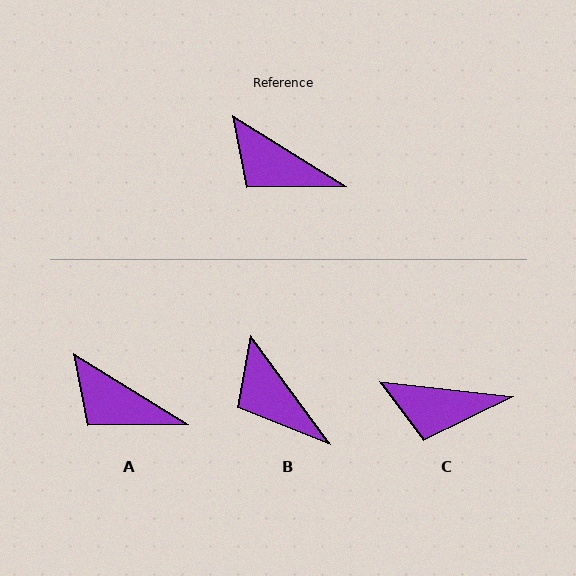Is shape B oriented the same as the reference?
No, it is off by about 22 degrees.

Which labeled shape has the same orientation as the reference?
A.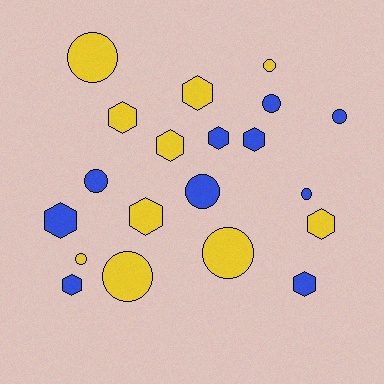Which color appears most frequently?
Blue, with 10 objects.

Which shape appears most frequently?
Circle, with 10 objects.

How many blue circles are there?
There are 5 blue circles.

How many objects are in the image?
There are 20 objects.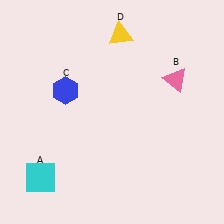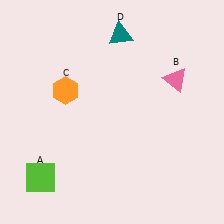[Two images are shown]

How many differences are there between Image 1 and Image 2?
There are 3 differences between the two images.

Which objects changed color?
A changed from cyan to lime. C changed from blue to orange. D changed from yellow to teal.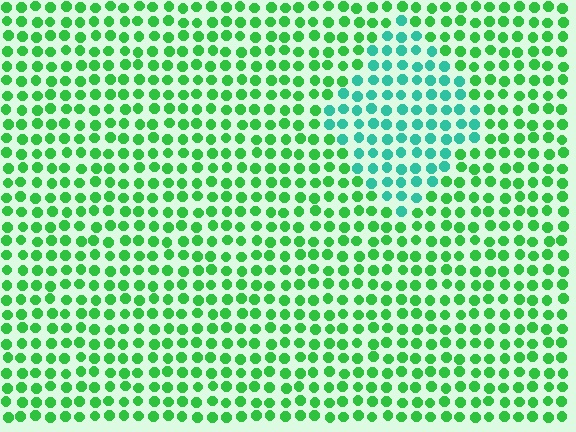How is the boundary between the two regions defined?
The boundary is defined purely by a slight shift in hue (about 40 degrees). Spacing, size, and orientation are identical on both sides.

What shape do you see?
I see a diamond.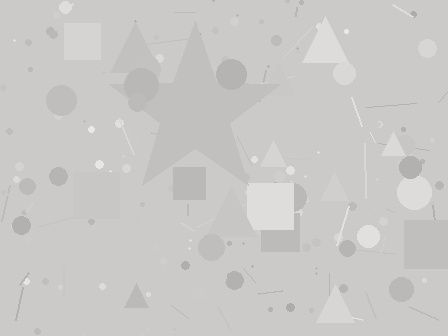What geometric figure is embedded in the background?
A star is embedded in the background.